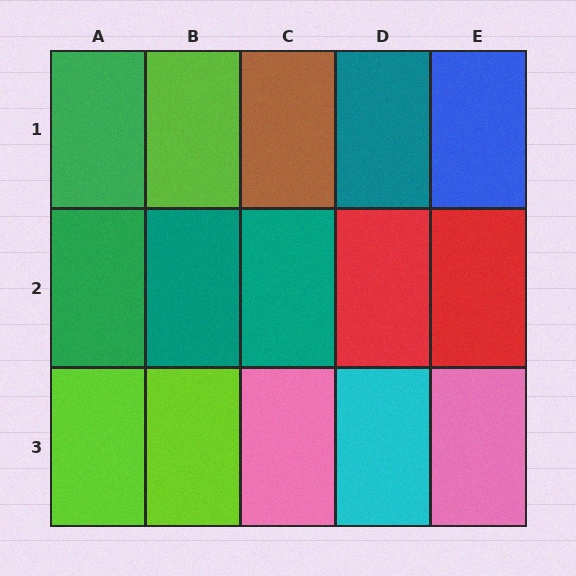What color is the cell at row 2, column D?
Red.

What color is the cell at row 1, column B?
Lime.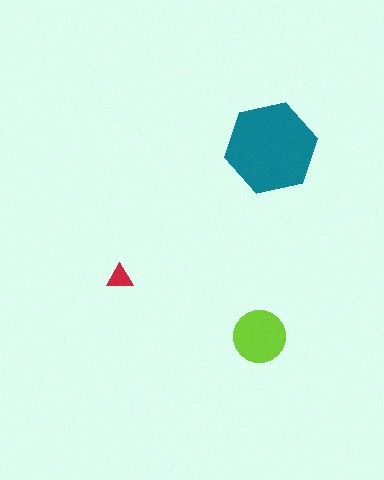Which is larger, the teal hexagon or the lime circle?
The teal hexagon.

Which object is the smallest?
The red triangle.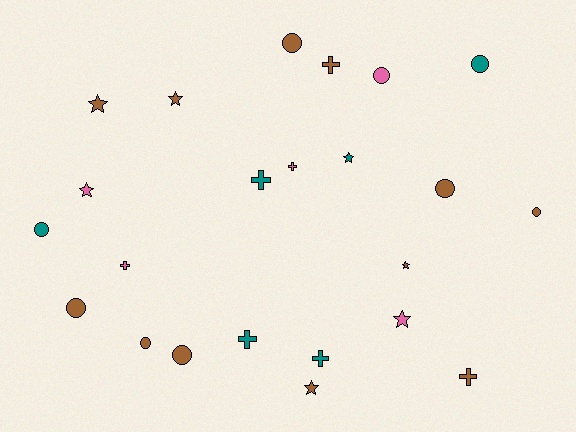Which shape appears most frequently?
Circle, with 9 objects.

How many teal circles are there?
There are 2 teal circles.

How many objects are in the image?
There are 23 objects.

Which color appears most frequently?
Brown, with 12 objects.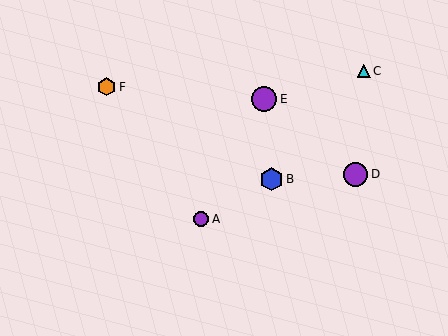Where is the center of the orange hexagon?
The center of the orange hexagon is at (106, 87).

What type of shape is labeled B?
Shape B is a blue hexagon.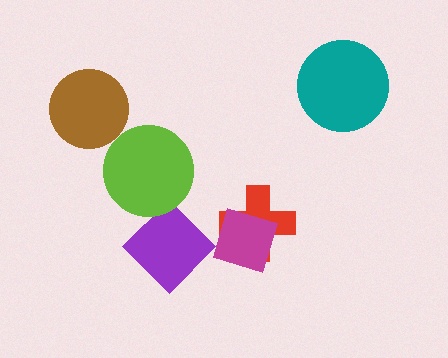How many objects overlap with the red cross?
1 object overlaps with the red cross.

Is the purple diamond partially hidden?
Yes, it is partially covered by another shape.